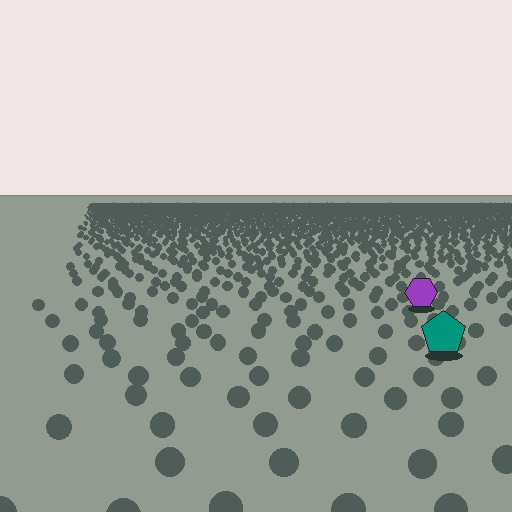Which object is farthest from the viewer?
The purple hexagon is farthest from the viewer. It appears smaller and the ground texture around it is denser.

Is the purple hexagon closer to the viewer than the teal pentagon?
No. The teal pentagon is closer — you can tell from the texture gradient: the ground texture is coarser near it.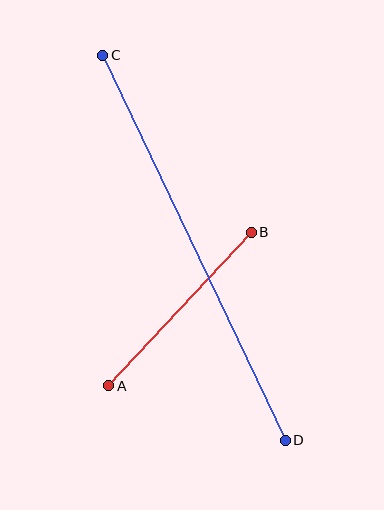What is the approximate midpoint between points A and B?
The midpoint is at approximately (180, 309) pixels.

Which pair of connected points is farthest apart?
Points C and D are farthest apart.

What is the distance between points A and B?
The distance is approximately 209 pixels.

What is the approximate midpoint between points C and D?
The midpoint is at approximately (194, 248) pixels.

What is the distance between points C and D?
The distance is approximately 426 pixels.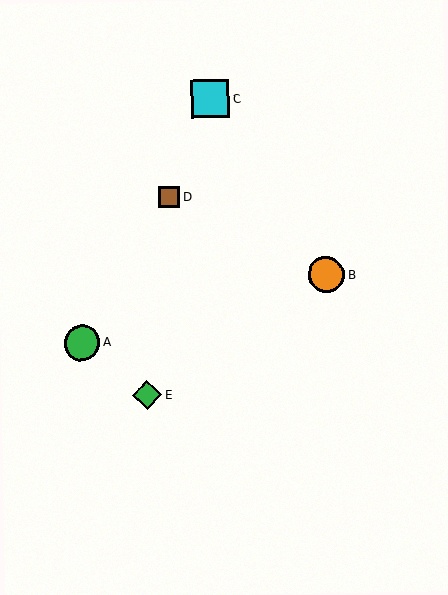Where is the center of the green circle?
The center of the green circle is at (82, 343).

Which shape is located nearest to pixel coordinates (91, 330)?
The green circle (labeled A) at (82, 343) is nearest to that location.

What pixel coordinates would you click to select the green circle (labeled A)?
Click at (82, 343) to select the green circle A.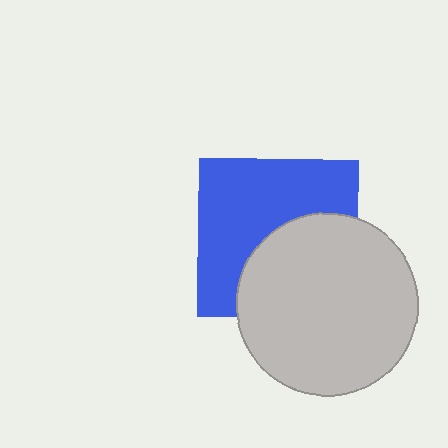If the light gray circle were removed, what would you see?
You would see the complete blue square.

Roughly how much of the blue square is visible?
About half of it is visible (roughly 57%).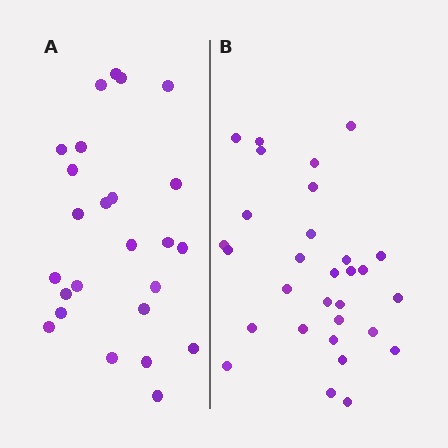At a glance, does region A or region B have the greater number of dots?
Region B (the right region) has more dots.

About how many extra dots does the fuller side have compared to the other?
Region B has about 5 more dots than region A.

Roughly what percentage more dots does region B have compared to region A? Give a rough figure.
About 20% more.